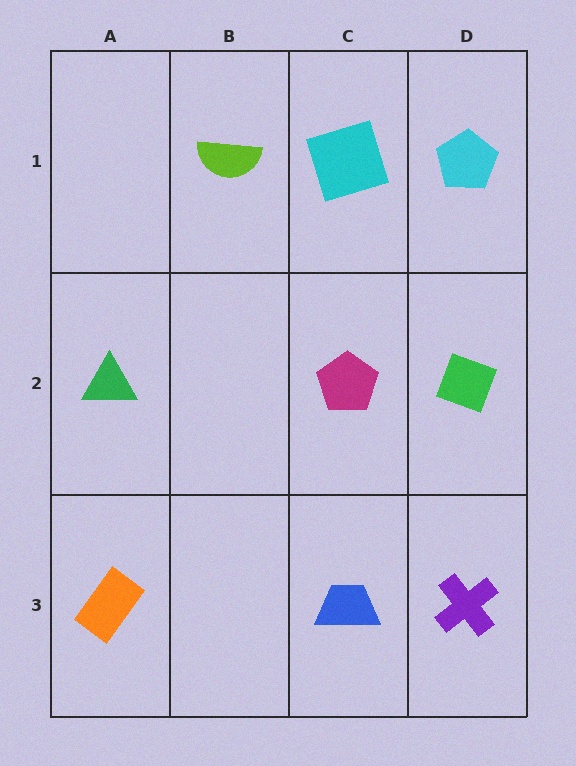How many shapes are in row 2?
3 shapes.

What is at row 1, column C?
A cyan square.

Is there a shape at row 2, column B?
No, that cell is empty.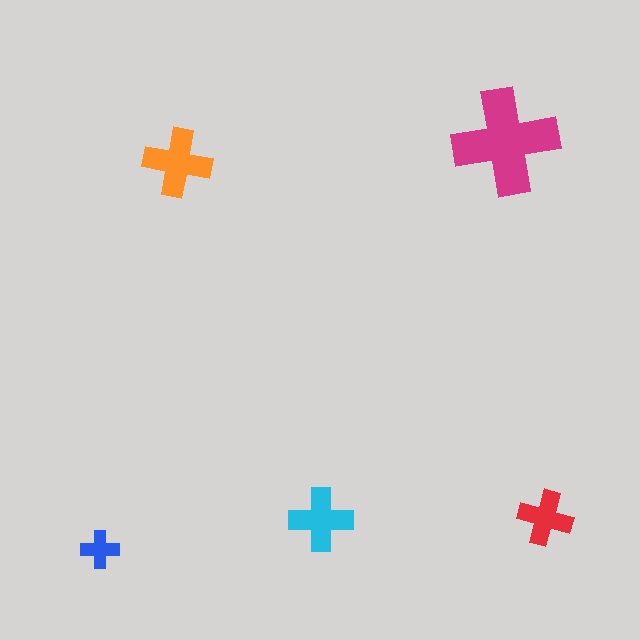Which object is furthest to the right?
The red cross is rightmost.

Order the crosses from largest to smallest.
the magenta one, the orange one, the cyan one, the red one, the blue one.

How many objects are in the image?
There are 5 objects in the image.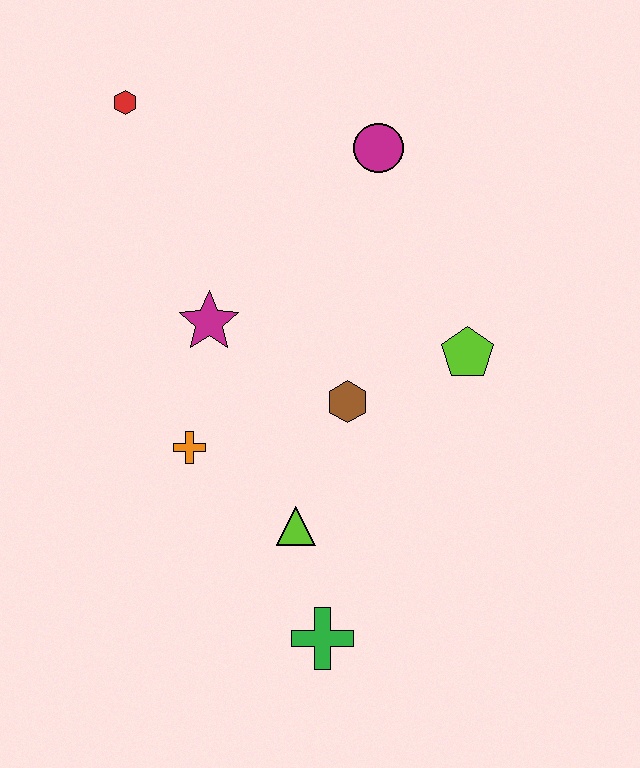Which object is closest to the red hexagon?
The magenta star is closest to the red hexagon.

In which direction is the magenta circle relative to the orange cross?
The magenta circle is above the orange cross.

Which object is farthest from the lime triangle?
The red hexagon is farthest from the lime triangle.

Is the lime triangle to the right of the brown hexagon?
No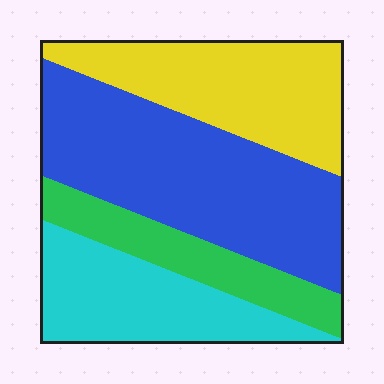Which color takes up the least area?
Green, at roughly 15%.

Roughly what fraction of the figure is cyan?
Cyan covers about 20% of the figure.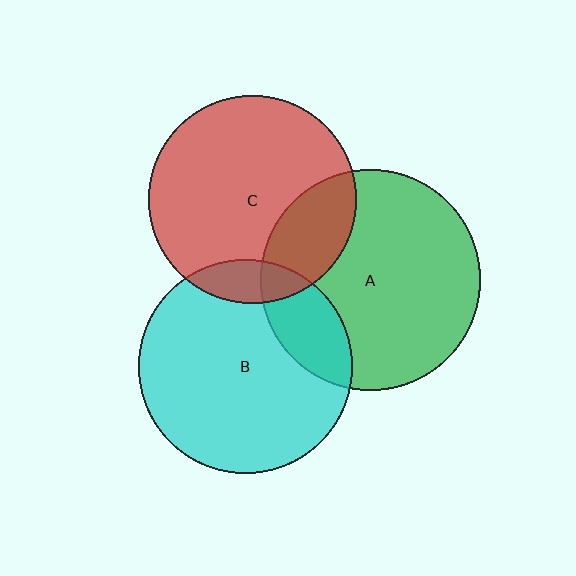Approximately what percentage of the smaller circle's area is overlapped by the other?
Approximately 25%.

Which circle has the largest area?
Circle A (green).